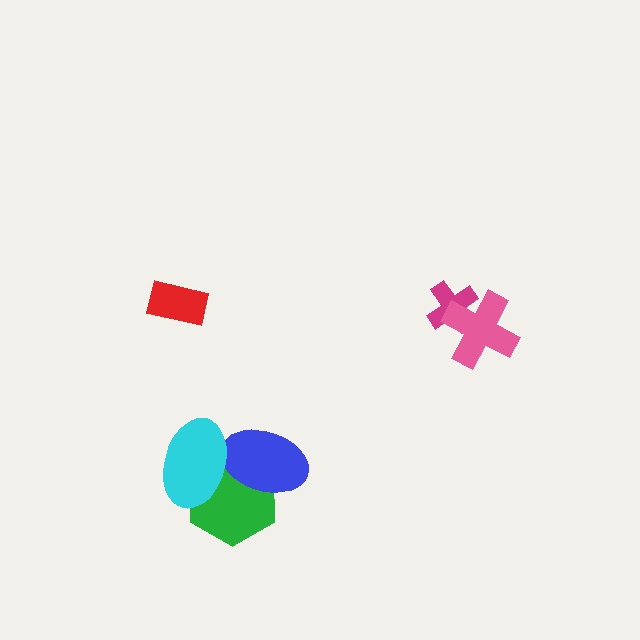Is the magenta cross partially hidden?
Yes, it is partially covered by another shape.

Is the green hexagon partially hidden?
Yes, it is partially covered by another shape.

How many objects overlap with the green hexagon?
2 objects overlap with the green hexagon.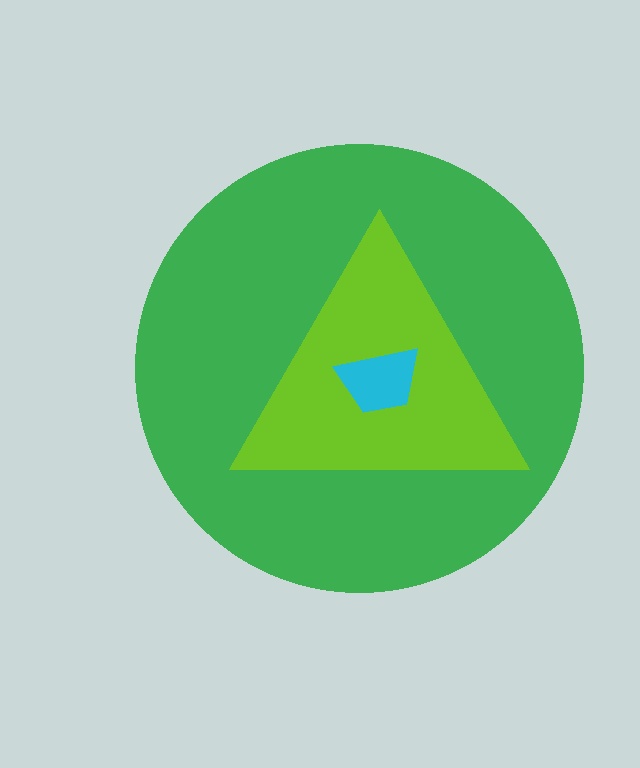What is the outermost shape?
The green circle.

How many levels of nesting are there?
3.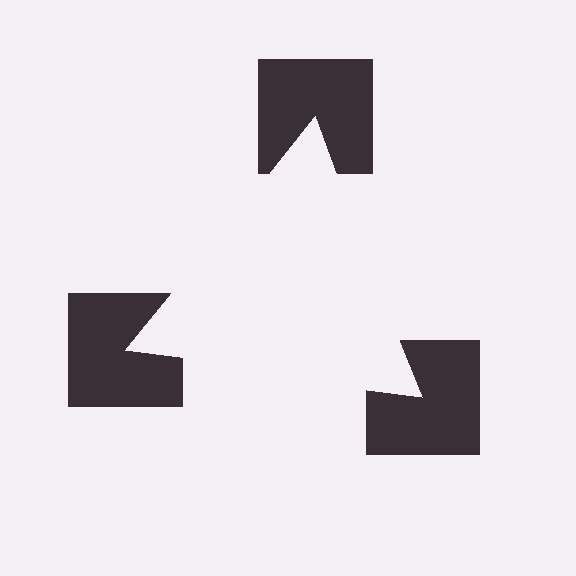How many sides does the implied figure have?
3 sides.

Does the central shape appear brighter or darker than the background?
It typically appears slightly brighter than the background, even though no actual brightness change is drawn.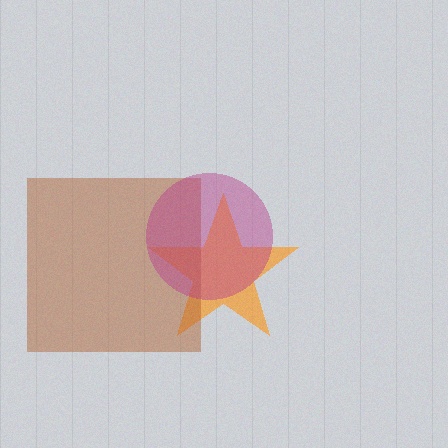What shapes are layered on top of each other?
The layered shapes are: an orange star, a brown square, a magenta circle.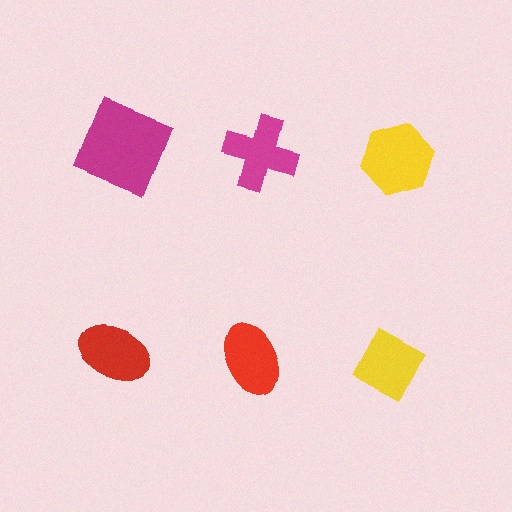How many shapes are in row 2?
3 shapes.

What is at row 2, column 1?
A red ellipse.